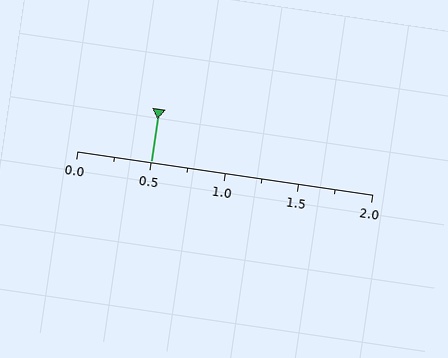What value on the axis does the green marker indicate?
The marker indicates approximately 0.5.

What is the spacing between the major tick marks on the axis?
The major ticks are spaced 0.5 apart.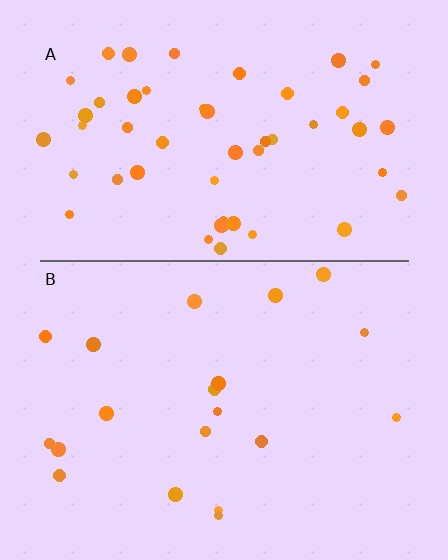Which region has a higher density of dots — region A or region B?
A (the top).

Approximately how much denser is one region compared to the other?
Approximately 2.6× — region A over region B.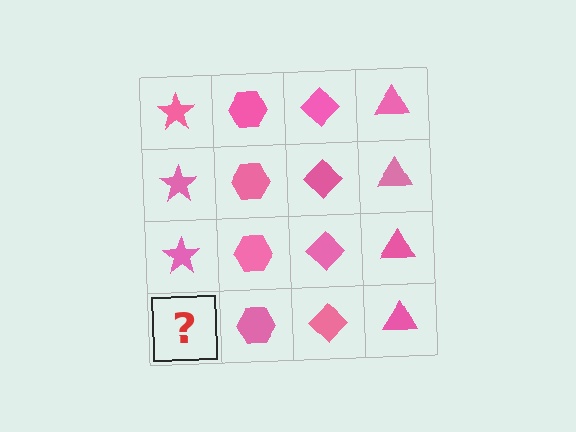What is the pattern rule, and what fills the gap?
The rule is that each column has a consistent shape. The gap should be filled with a pink star.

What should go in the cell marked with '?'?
The missing cell should contain a pink star.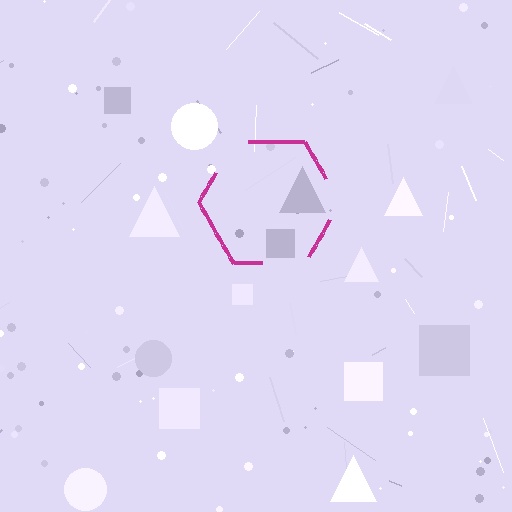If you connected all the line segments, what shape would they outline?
They would outline a hexagon.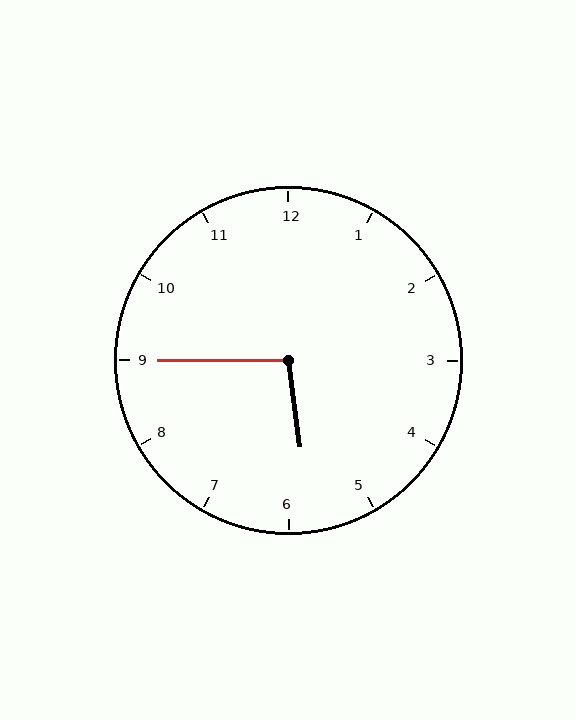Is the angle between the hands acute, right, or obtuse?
It is obtuse.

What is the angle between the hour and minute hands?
Approximately 98 degrees.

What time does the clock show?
5:45.